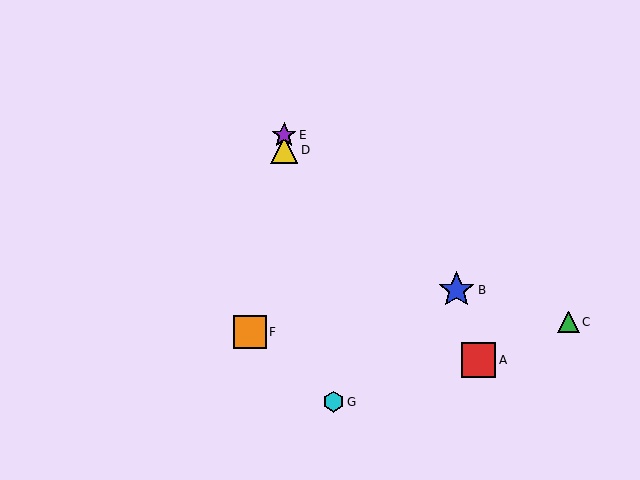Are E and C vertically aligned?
No, E is at x≈284 and C is at x≈569.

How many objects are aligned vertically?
2 objects (D, E) are aligned vertically.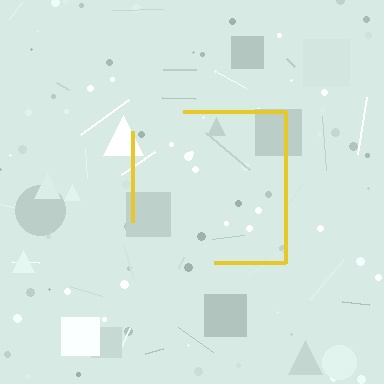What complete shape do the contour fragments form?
The contour fragments form a square.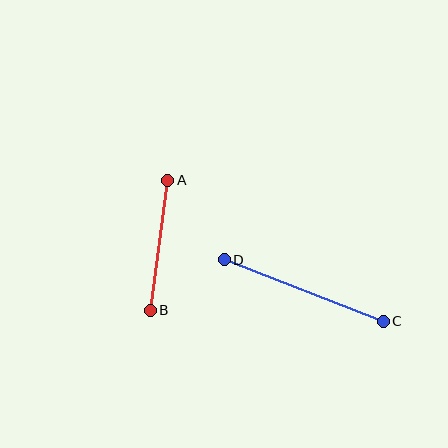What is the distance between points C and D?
The distance is approximately 170 pixels.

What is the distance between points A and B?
The distance is approximately 131 pixels.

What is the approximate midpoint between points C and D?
The midpoint is at approximately (304, 290) pixels.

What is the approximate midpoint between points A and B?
The midpoint is at approximately (159, 245) pixels.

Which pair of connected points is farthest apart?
Points C and D are farthest apart.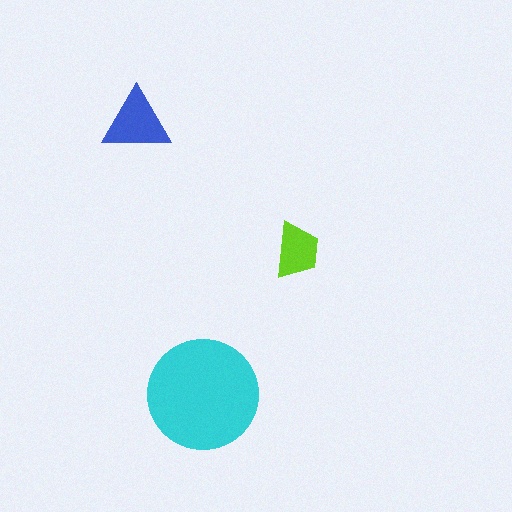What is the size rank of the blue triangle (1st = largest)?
2nd.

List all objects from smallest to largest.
The lime trapezoid, the blue triangle, the cyan circle.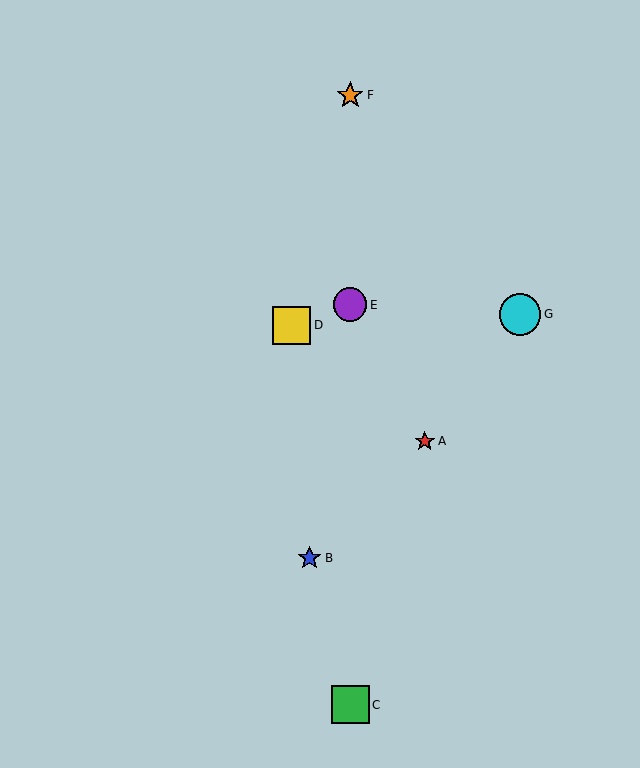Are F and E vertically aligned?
Yes, both are at x≈350.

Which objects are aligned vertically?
Objects C, E, F are aligned vertically.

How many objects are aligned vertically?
3 objects (C, E, F) are aligned vertically.